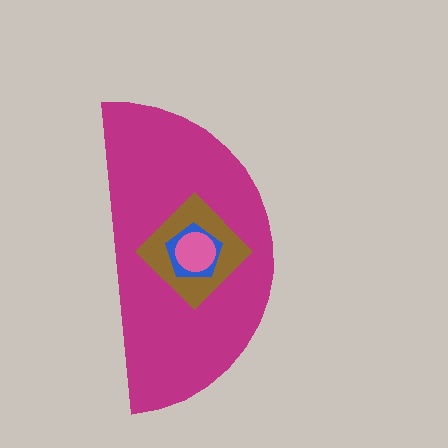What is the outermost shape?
The magenta semicircle.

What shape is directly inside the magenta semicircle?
The brown diamond.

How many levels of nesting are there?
4.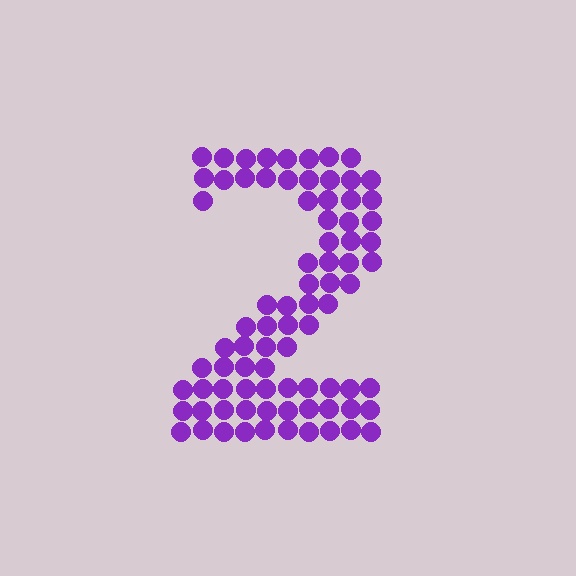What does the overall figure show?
The overall figure shows the digit 2.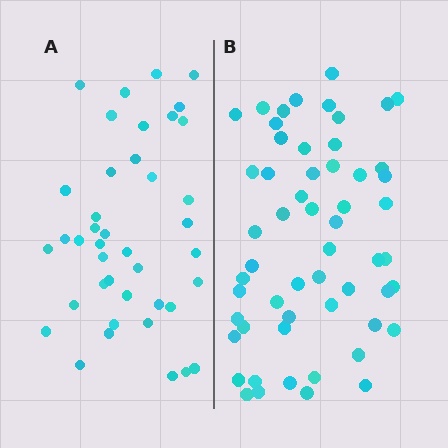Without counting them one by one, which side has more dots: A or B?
Region B (the right region) has more dots.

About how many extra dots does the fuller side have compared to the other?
Region B has approximately 15 more dots than region A.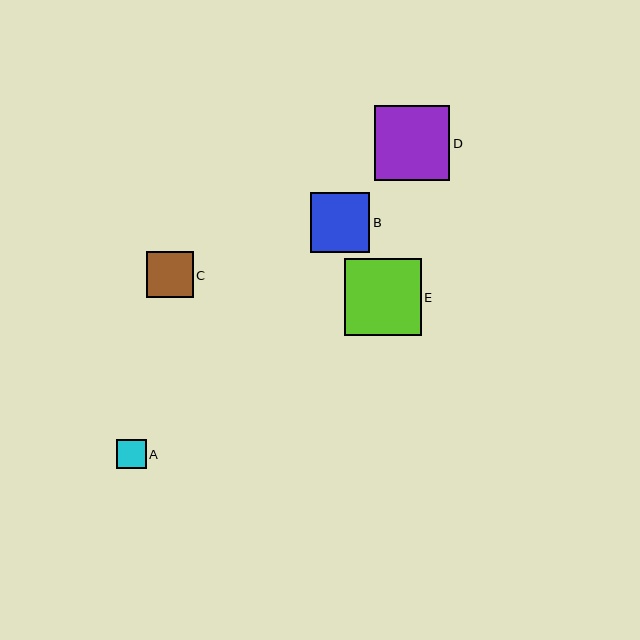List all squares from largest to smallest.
From largest to smallest: E, D, B, C, A.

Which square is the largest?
Square E is the largest with a size of approximately 76 pixels.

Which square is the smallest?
Square A is the smallest with a size of approximately 30 pixels.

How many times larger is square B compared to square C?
Square B is approximately 1.3 times the size of square C.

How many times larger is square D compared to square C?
Square D is approximately 1.6 times the size of square C.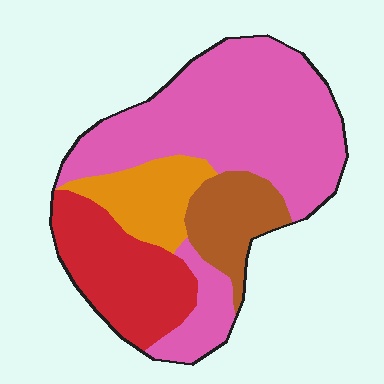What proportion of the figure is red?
Red takes up about one fifth (1/5) of the figure.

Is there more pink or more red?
Pink.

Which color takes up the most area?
Pink, at roughly 55%.